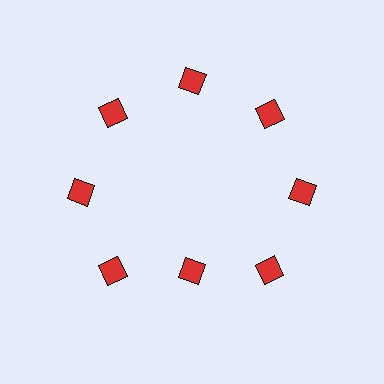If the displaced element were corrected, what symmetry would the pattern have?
It would have 8-fold rotational symmetry — the pattern would map onto itself every 45 degrees.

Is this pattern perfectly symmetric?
No. The 8 red squares are arranged in a ring, but one element near the 6 o'clock position is pulled inward toward the center, breaking the 8-fold rotational symmetry.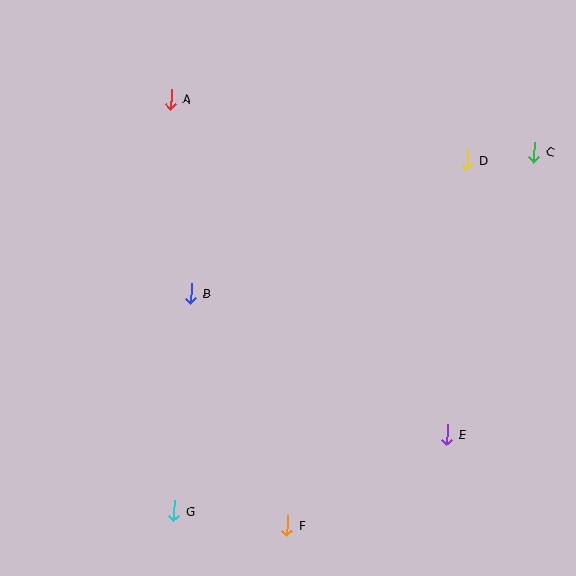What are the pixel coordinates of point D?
Point D is at (467, 160).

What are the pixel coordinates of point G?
Point G is at (174, 511).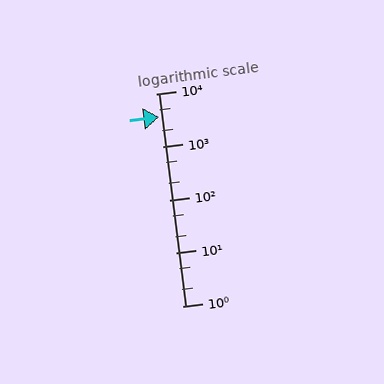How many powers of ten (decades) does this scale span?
The scale spans 4 decades, from 1 to 10000.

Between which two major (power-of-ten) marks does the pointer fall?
The pointer is between 1000 and 10000.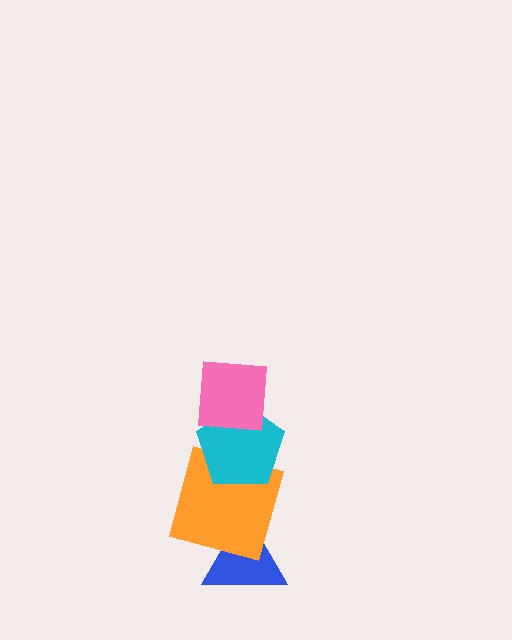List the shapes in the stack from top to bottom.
From top to bottom: the pink square, the cyan pentagon, the orange square, the blue triangle.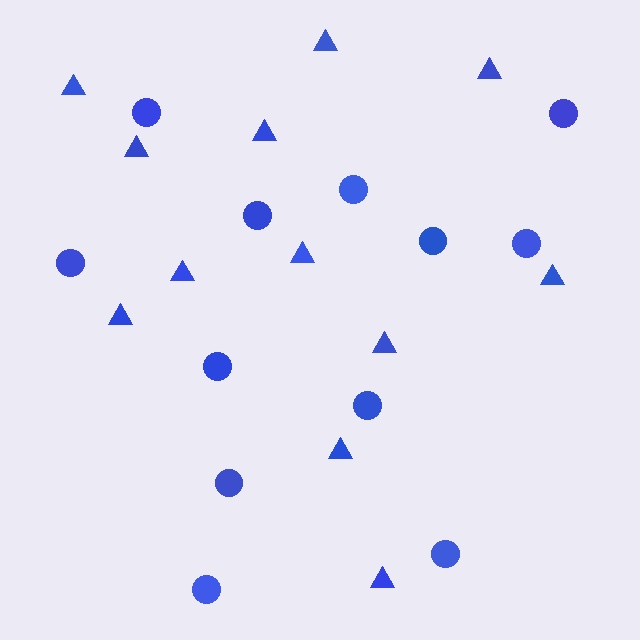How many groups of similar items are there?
There are 2 groups: one group of triangles (12) and one group of circles (12).